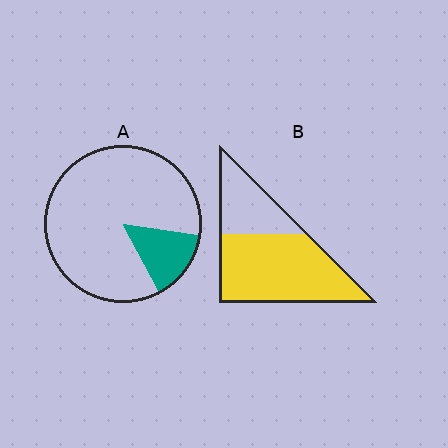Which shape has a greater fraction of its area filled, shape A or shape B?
Shape B.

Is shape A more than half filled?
No.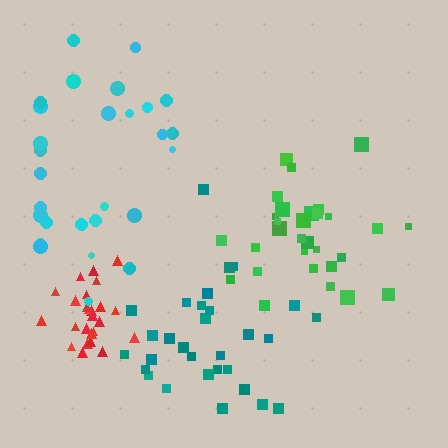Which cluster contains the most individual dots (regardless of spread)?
Green (30).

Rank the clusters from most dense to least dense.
red, green, teal, cyan.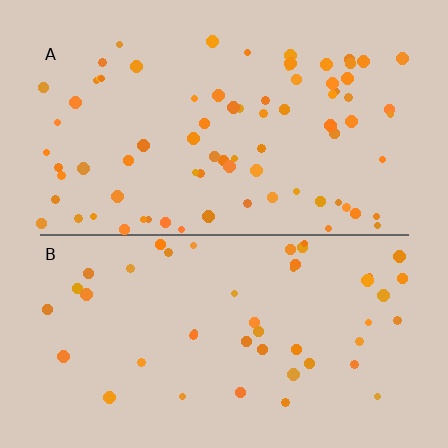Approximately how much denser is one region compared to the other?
Approximately 1.7× — region A over region B.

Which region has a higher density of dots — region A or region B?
A (the top).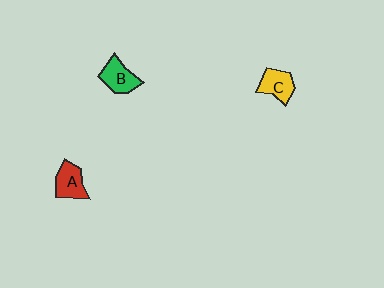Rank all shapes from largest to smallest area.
From largest to smallest: B (green), A (red), C (yellow).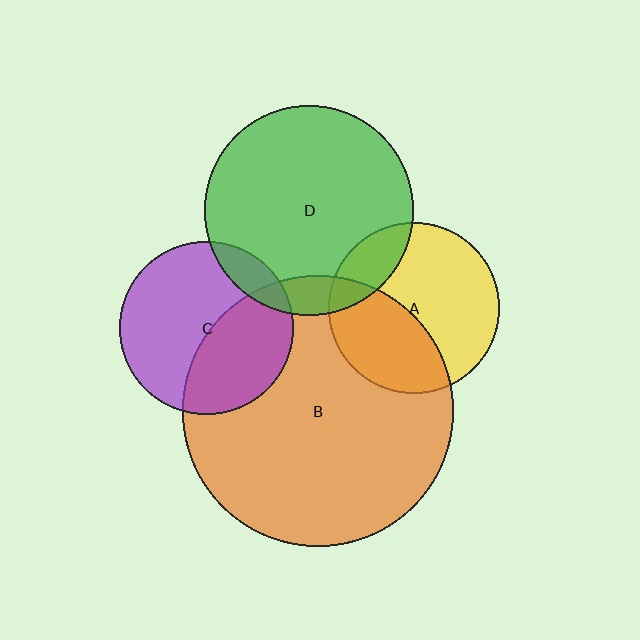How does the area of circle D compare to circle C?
Approximately 1.5 times.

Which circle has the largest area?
Circle B (orange).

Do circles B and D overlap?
Yes.